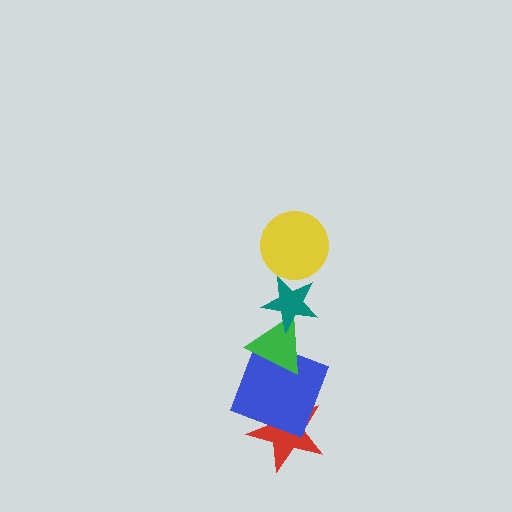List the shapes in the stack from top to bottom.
From top to bottom: the yellow circle, the teal star, the green triangle, the blue square, the red star.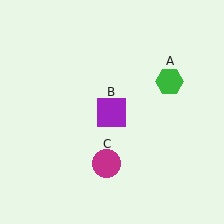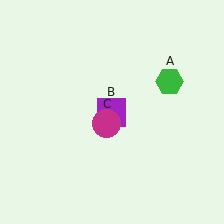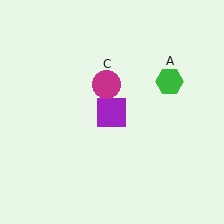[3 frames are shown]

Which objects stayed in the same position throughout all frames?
Green hexagon (object A) and purple square (object B) remained stationary.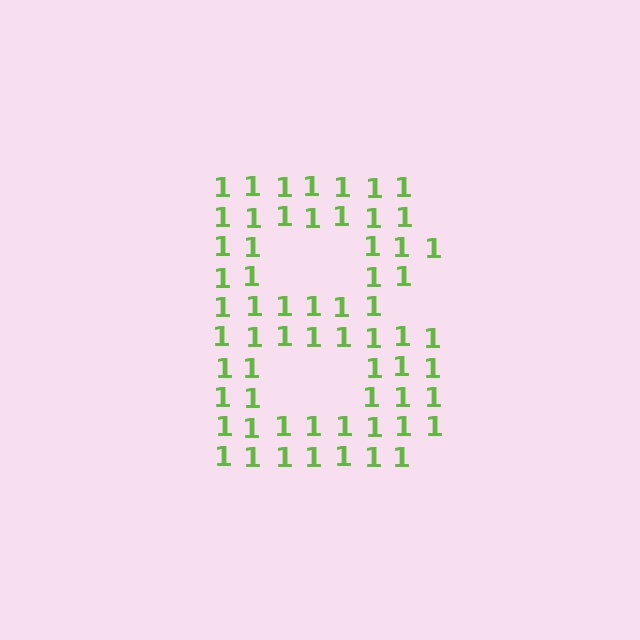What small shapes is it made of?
It is made of small digit 1's.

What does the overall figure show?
The overall figure shows the letter B.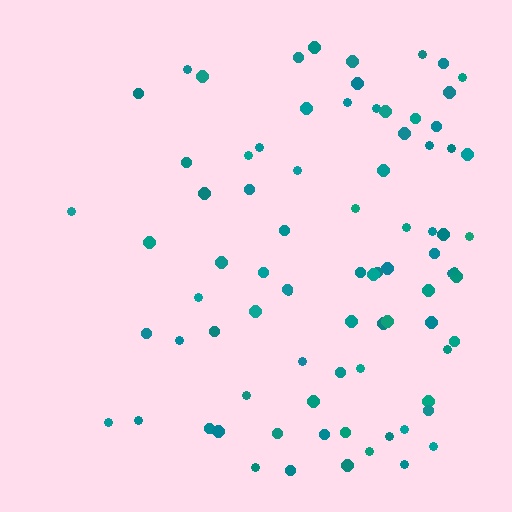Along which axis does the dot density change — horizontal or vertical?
Horizontal.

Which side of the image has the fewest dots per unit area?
The left.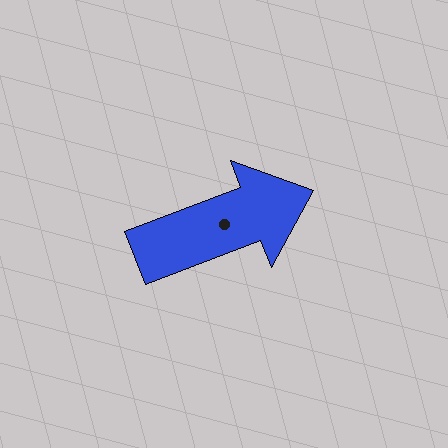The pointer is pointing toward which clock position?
Roughly 2 o'clock.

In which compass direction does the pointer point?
East.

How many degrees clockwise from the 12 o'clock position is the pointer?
Approximately 69 degrees.